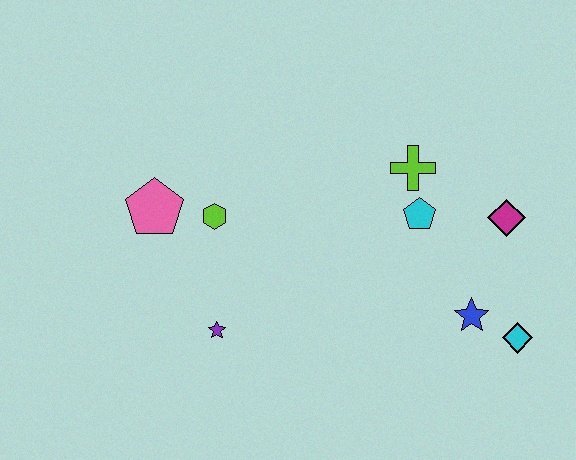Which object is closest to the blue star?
The cyan diamond is closest to the blue star.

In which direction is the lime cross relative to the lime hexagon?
The lime cross is to the right of the lime hexagon.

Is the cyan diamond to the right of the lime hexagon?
Yes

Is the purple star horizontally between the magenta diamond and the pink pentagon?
Yes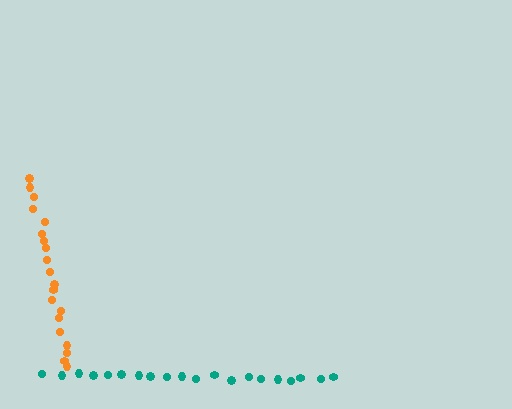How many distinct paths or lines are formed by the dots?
There are 2 distinct paths.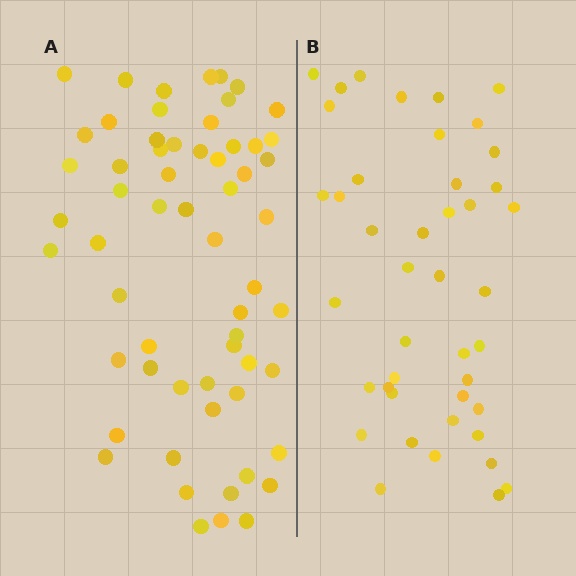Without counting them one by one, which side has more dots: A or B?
Region A (the left region) has more dots.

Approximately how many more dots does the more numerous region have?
Region A has approximately 15 more dots than region B.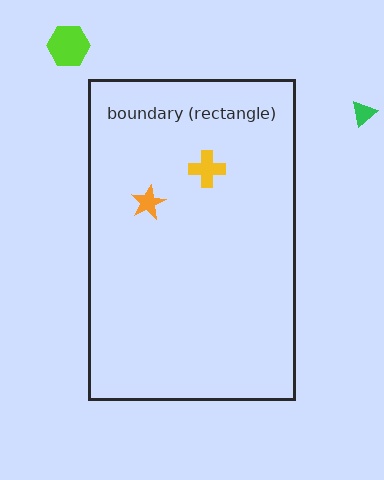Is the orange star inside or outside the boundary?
Inside.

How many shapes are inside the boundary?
2 inside, 2 outside.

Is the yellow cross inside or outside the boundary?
Inside.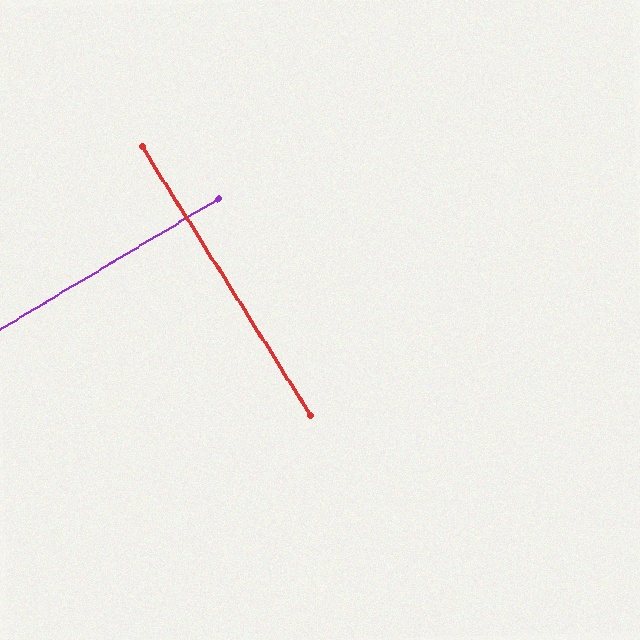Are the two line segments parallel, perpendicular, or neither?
Perpendicular — they meet at approximately 89°.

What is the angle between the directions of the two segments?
Approximately 89 degrees.